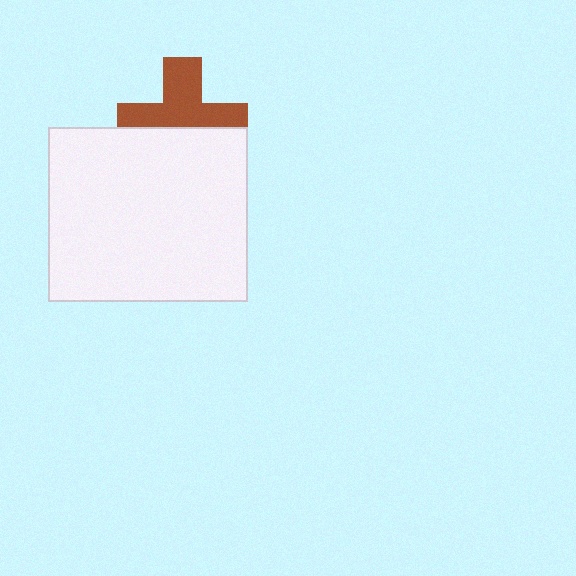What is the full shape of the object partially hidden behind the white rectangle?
The partially hidden object is a brown cross.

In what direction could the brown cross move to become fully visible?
The brown cross could move up. That would shift it out from behind the white rectangle entirely.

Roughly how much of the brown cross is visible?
About half of it is visible (roughly 58%).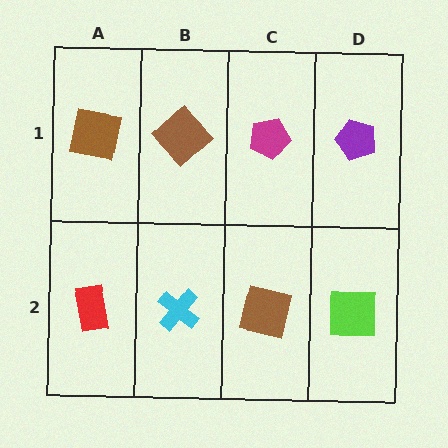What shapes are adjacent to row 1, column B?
A cyan cross (row 2, column B), a brown square (row 1, column A), a magenta pentagon (row 1, column C).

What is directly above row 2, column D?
A purple pentagon.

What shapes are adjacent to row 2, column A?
A brown square (row 1, column A), a cyan cross (row 2, column B).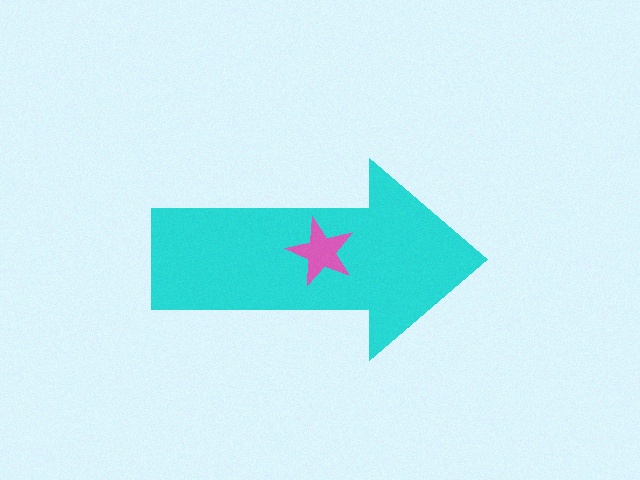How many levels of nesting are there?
2.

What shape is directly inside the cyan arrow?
The pink star.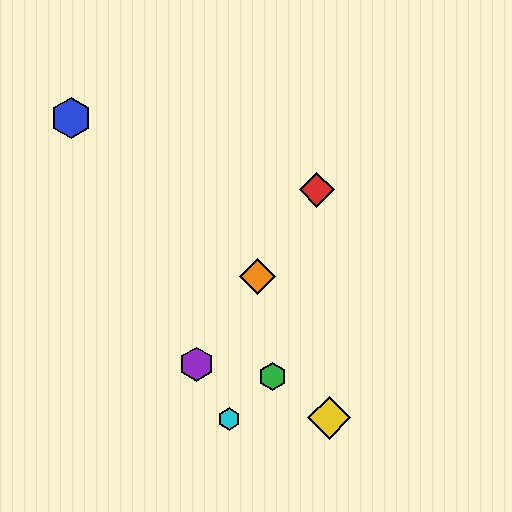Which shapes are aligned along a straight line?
The red diamond, the purple hexagon, the orange diamond are aligned along a straight line.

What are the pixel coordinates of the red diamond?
The red diamond is at (317, 190).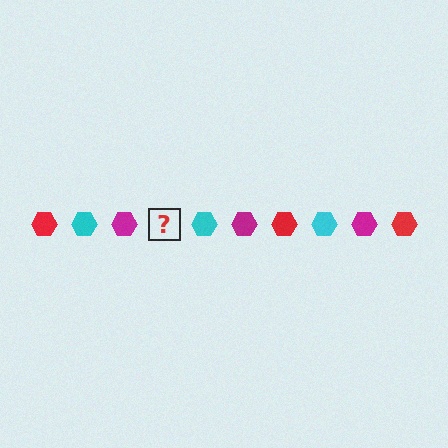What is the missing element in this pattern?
The missing element is a red hexagon.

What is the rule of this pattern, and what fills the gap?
The rule is that the pattern cycles through red, cyan, magenta hexagons. The gap should be filled with a red hexagon.